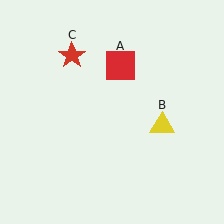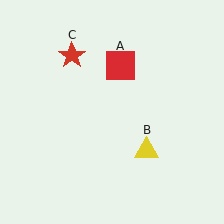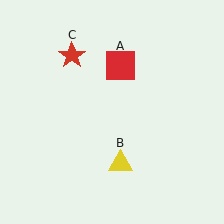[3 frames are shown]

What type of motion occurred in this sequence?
The yellow triangle (object B) rotated clockwise around the center of the scene.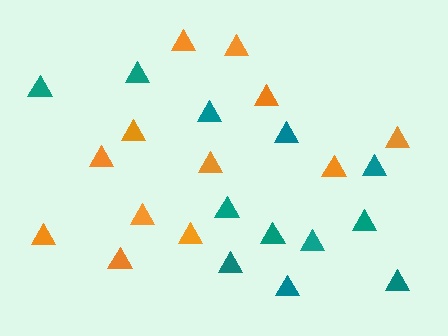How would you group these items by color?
There are 2 groups: one group of orange triangles (12) and one group of teal triangles (12).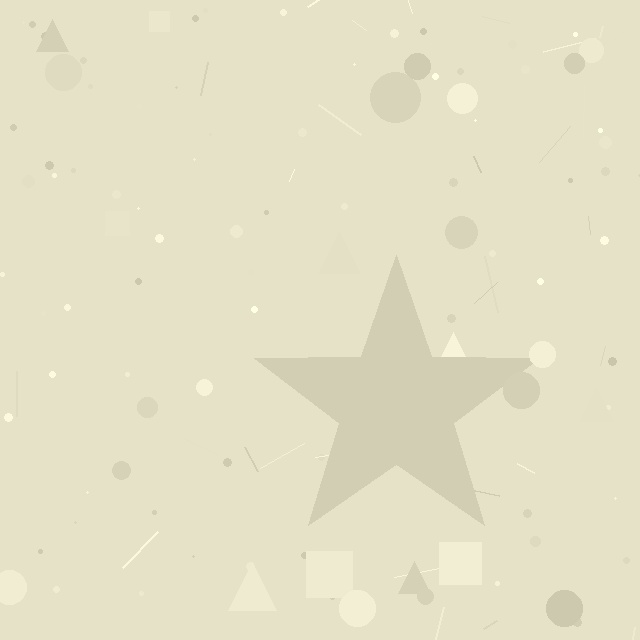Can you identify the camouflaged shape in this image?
The camouflaged shape is a star.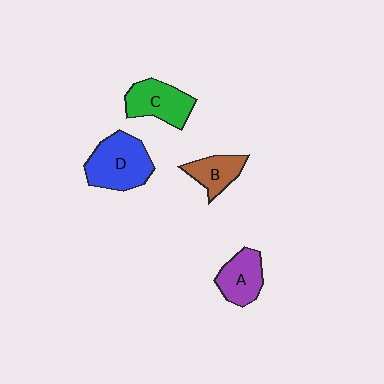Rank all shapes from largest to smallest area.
From largest to smallest: D (blue), C (green), A (purple), B (brown).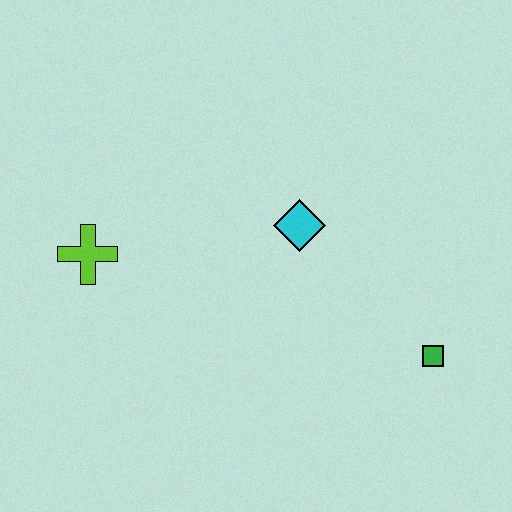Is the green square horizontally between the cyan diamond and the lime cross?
No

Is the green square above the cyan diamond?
No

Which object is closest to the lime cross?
The cyan diamond is closest to the lime cross.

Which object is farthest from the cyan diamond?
The lime cross is farthest from the cyan diamond.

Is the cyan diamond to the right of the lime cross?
Yes